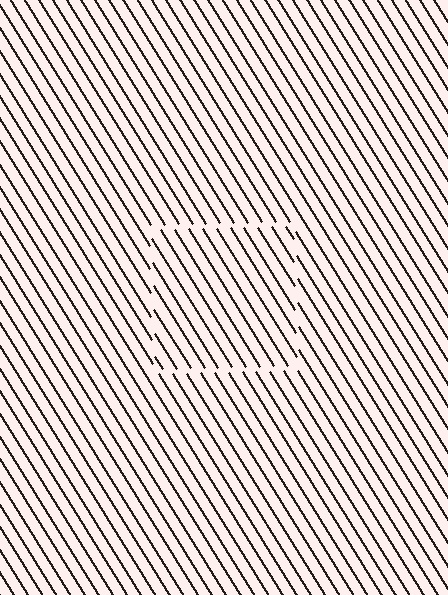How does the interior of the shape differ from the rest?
The interior of the shape contains the same grating, shifted by half a period — the contour is defined by the phase discontinuity where line-ends from the inner and outer gratings abut.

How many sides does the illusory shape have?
4 sides — the line-ends trace a square.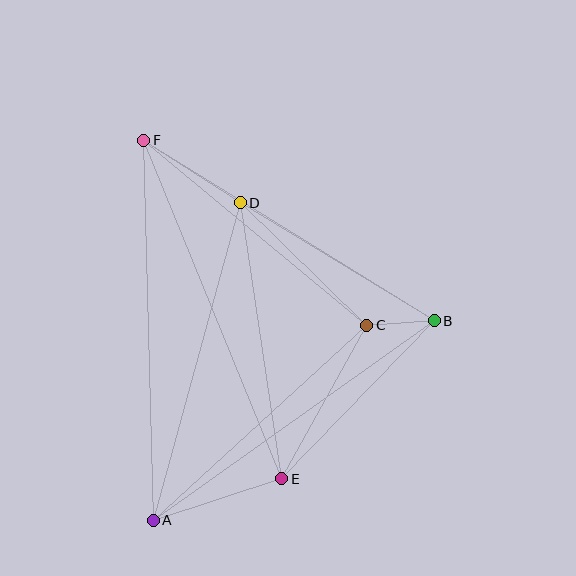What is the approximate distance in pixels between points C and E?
The distance between C and E is approximately 175 pixels.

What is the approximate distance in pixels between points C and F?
The distance between C and F is approximately 290 pixels.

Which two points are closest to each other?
Points B and C are closest to each other.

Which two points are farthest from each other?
Points A and F are farthest from each other.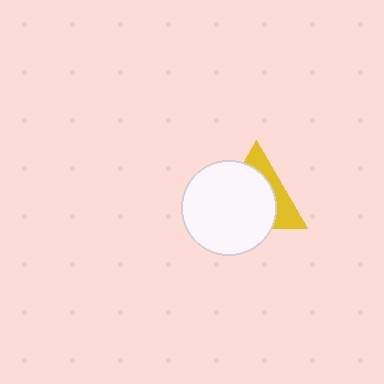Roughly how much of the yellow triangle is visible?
A small part of it is visible (roughly 33%).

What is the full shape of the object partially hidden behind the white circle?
The partially hidden object is a yellow triangle.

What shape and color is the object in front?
The object in front is a white circle.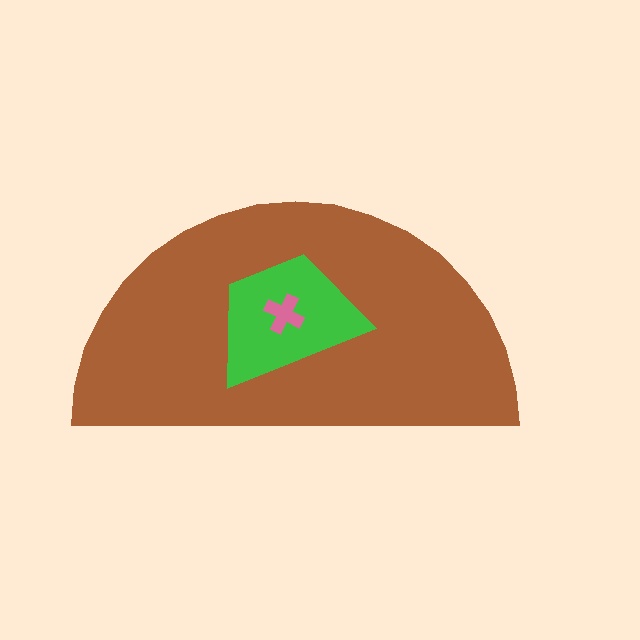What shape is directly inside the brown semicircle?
The green trapezoid.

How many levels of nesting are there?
3.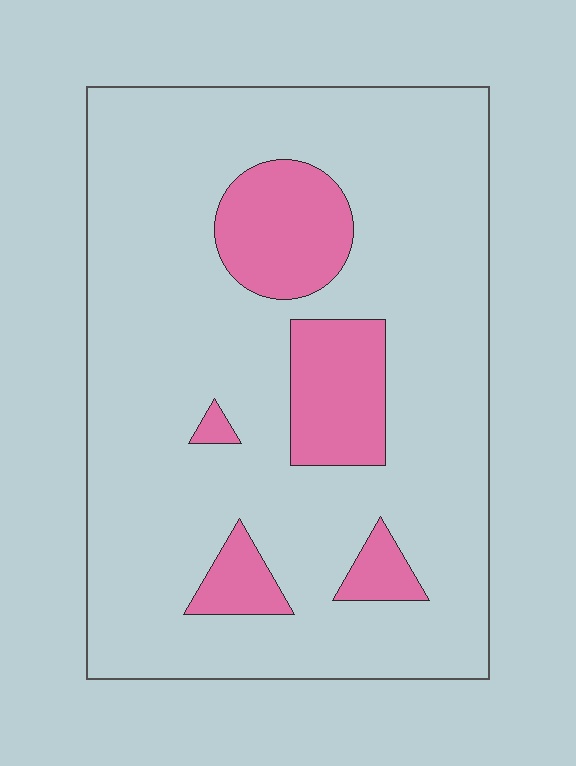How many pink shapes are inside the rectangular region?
5.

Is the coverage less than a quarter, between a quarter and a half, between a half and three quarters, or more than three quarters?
Less than a quarter.